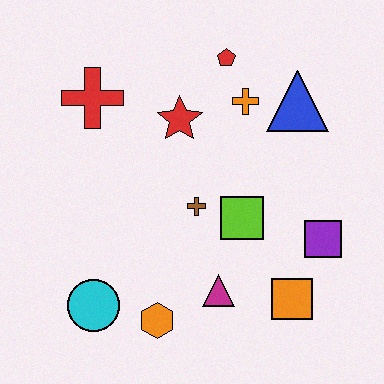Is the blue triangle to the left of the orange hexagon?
No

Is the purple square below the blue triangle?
Yes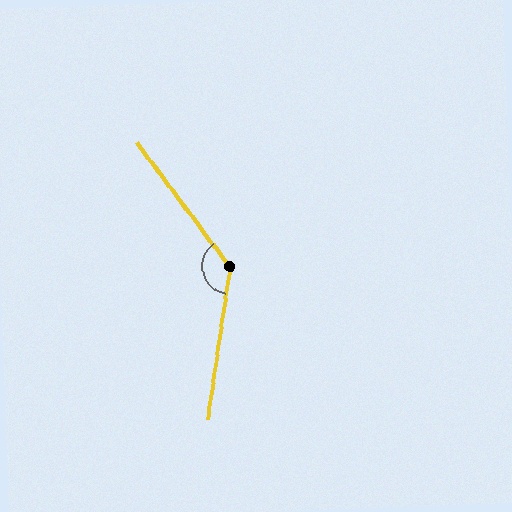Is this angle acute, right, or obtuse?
It is obtuse.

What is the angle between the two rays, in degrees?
Approximately 135 degrees.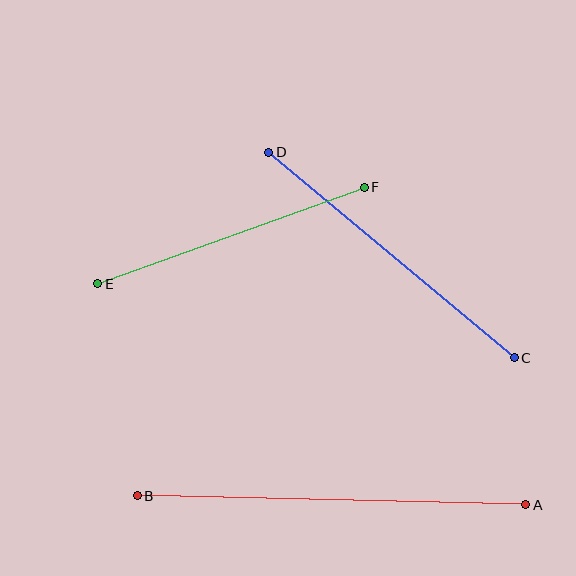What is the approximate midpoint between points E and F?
The midpoint is at approximately (231, 235) pixels.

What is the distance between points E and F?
The distance is approximately 284 pixels.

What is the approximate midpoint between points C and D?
The midpoint is at approximately (392, 255) pixels.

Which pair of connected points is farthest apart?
Points A and B are farthest apart.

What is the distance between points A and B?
The distance is approximately 388 pixels.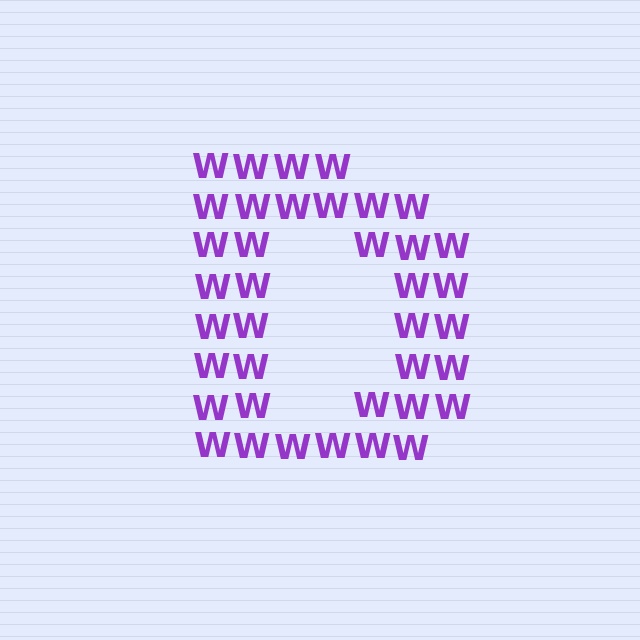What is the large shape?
The large shape is the letter D.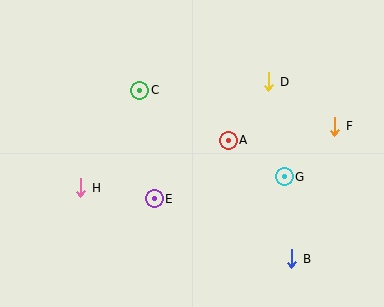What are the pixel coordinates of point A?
Point A is at (228, 140).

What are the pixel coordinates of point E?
Point E is at (154, 199).